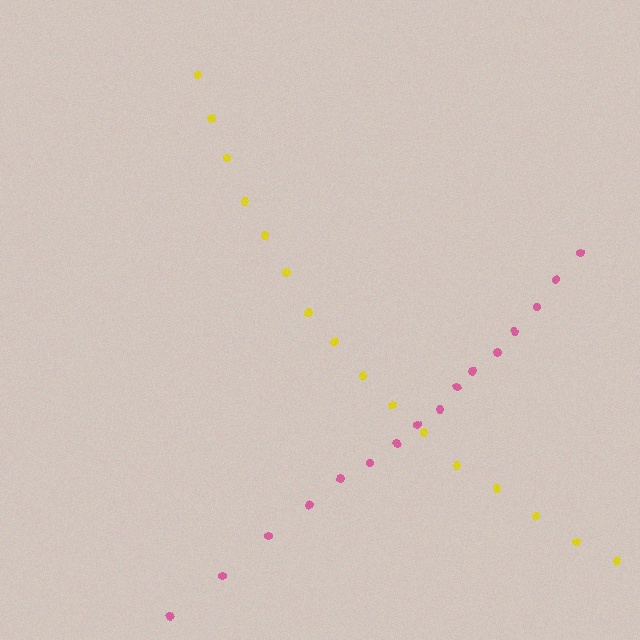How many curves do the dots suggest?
There are 2 distinct paths.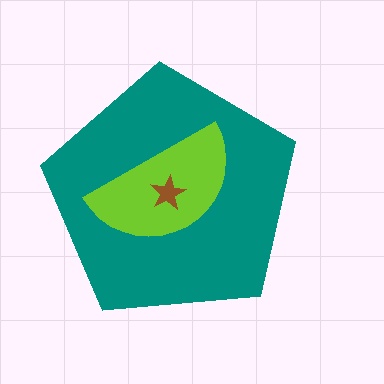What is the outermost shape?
The teal pentagon.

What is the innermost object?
The brown star.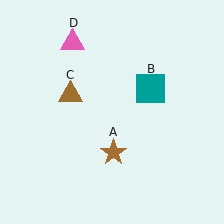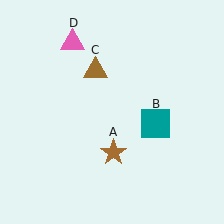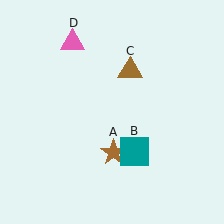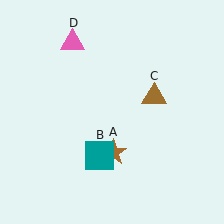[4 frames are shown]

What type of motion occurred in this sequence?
The teal square (object B), brown triangle (object C) rotated clockwise around the center of the scene.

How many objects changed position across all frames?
2 objects changed position: teal square (object B), brown triangle (object C).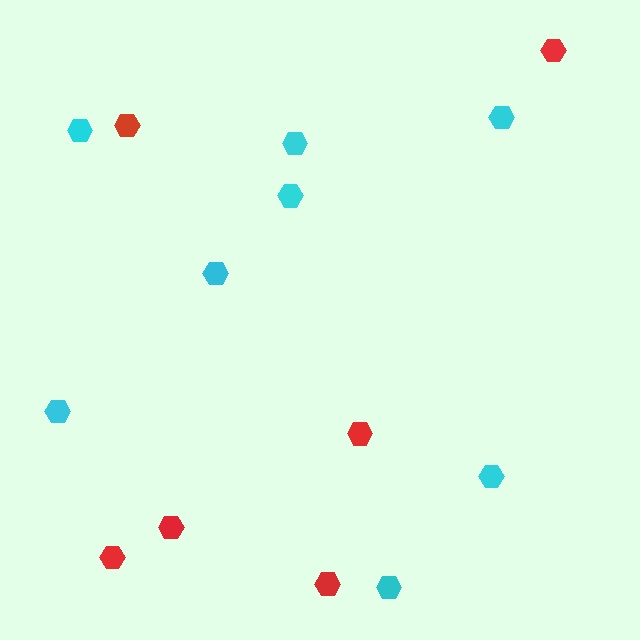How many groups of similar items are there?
There are 2 groups: one group of cyan hexagons (8) and one group of red hexagons (6).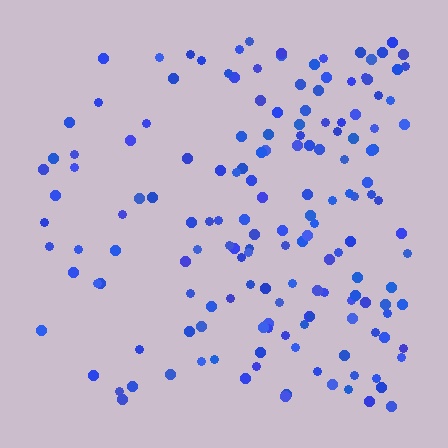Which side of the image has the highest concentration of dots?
The right.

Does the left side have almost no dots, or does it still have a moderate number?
Still a moderate number, just noticeably fewer than the right.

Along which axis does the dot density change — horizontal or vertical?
Horizontal.